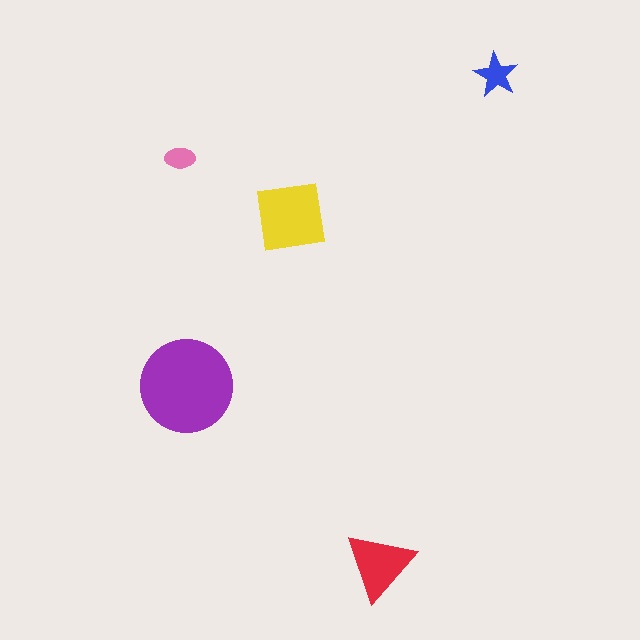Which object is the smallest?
The pink ellipse.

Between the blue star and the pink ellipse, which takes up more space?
The blue star.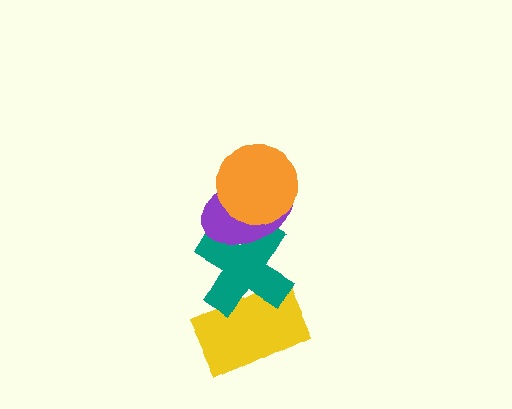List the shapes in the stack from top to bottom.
From top to bottom: the orange circle, the purple ellipse, the teal cross, the yellow rectangle.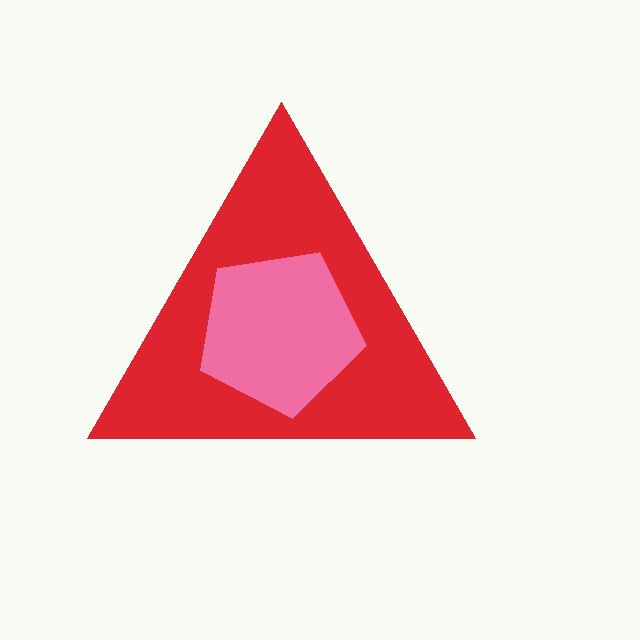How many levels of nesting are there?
2.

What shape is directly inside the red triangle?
The pink pentagon.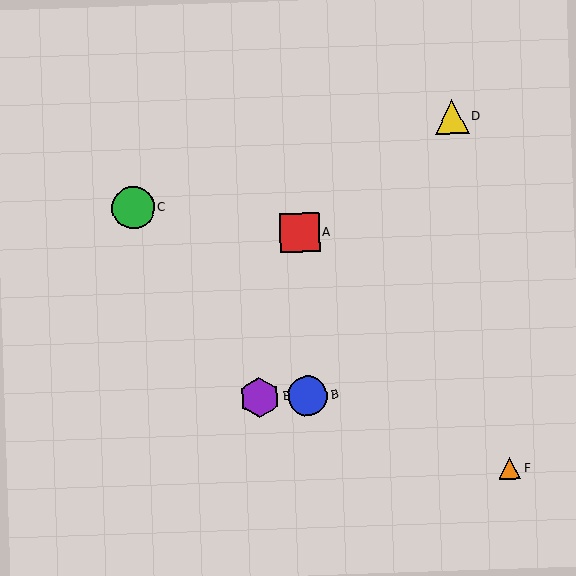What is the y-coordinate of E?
Object E is at y≈397.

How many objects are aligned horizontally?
2 objects (B, E) are aligned horizontally.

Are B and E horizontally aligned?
Yes, both are at y≈396.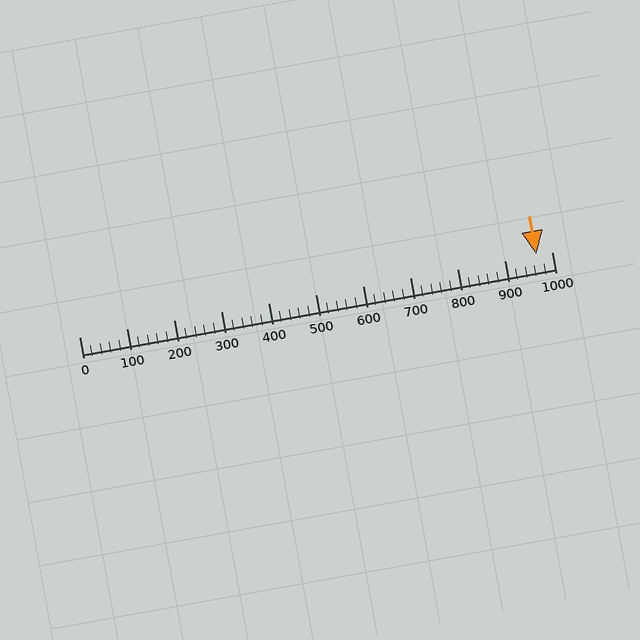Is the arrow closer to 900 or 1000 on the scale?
The arrow is closer to 1000.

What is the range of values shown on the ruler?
The ruler shows values from 0 to 1000.